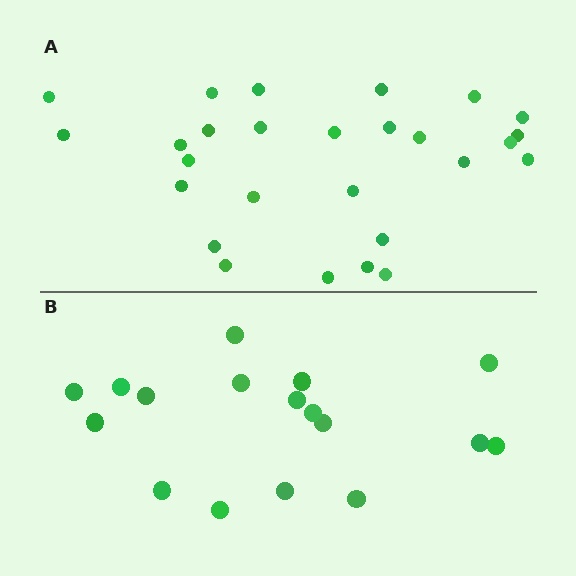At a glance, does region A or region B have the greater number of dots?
Region A (the top region) has more dots.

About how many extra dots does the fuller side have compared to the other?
Region A has roughly 10 or so more dots than region B.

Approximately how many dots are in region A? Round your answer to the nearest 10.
About 30 dots. (The exact count is 27, which rounds to 30.)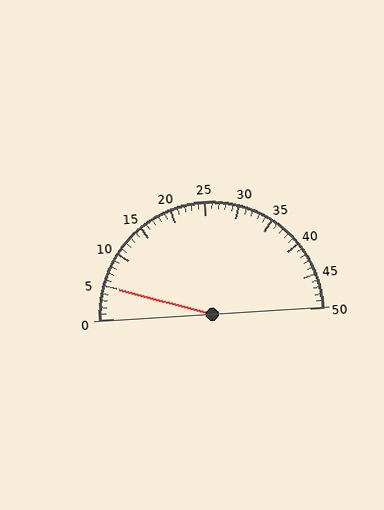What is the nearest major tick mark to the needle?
The nearest major tick mark is 5.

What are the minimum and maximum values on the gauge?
The gauge ranges from 0 to 50.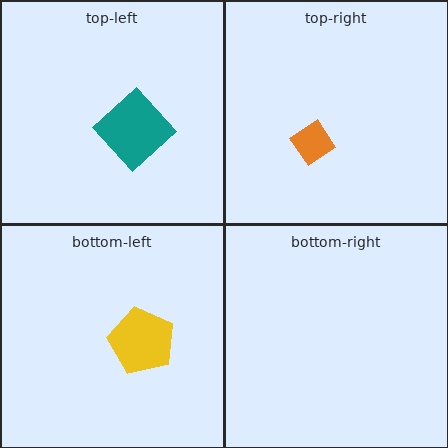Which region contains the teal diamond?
The top-left region.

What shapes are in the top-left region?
The teal diamond.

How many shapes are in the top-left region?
1.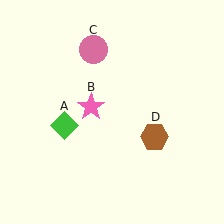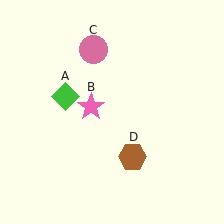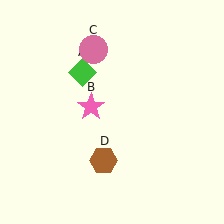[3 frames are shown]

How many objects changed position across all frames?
2 objects changed position: green diamond (object A), brown hexagon (object D).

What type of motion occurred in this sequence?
The green diamond (object A), brown hexagon (object D) rotated clockwise around the center of the scene.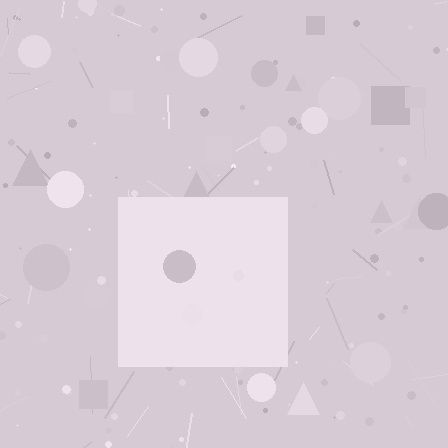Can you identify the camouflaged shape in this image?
The camouflaged shape is a square.